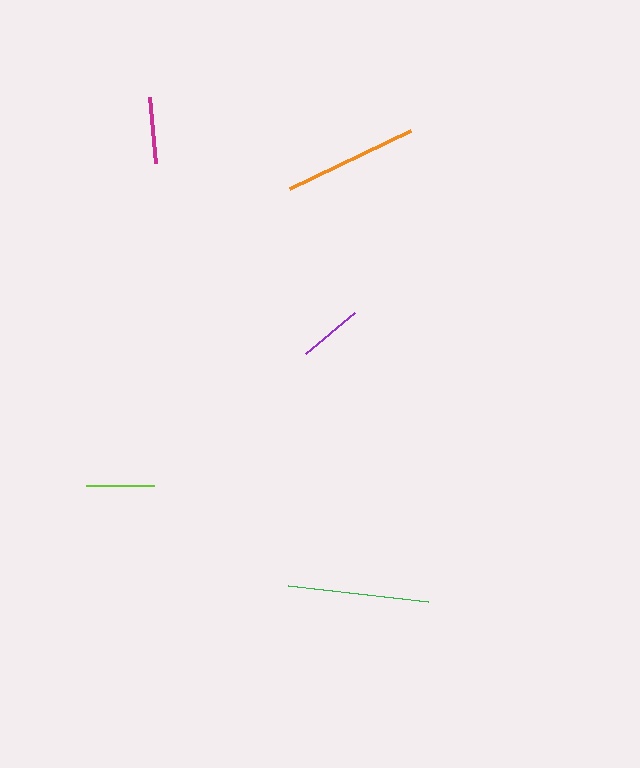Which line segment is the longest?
The green line is the longest at approximately 141 pixels.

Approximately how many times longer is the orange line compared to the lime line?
The orange line is approximately 2.0 times the length of the lime line.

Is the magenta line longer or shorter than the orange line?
The orange line is longer than the magenta line.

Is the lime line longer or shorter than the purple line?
The lime line is longer than the purple line.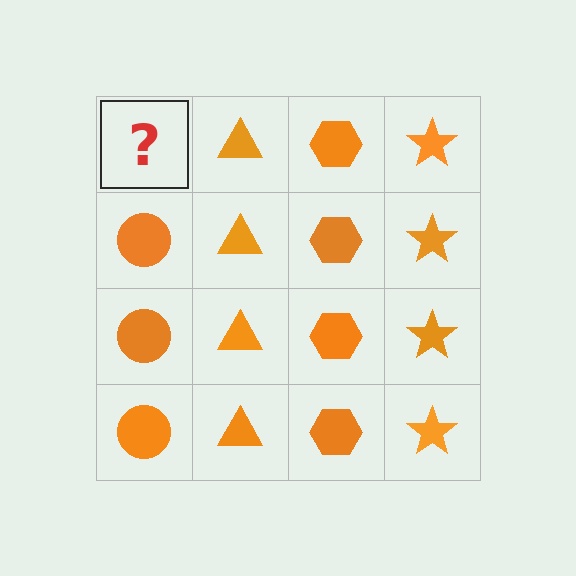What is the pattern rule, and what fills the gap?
The rule is that each column has a consistent shape. The gap should be filled with an orange circle.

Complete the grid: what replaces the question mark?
The question mark should be replaced with an orange circle.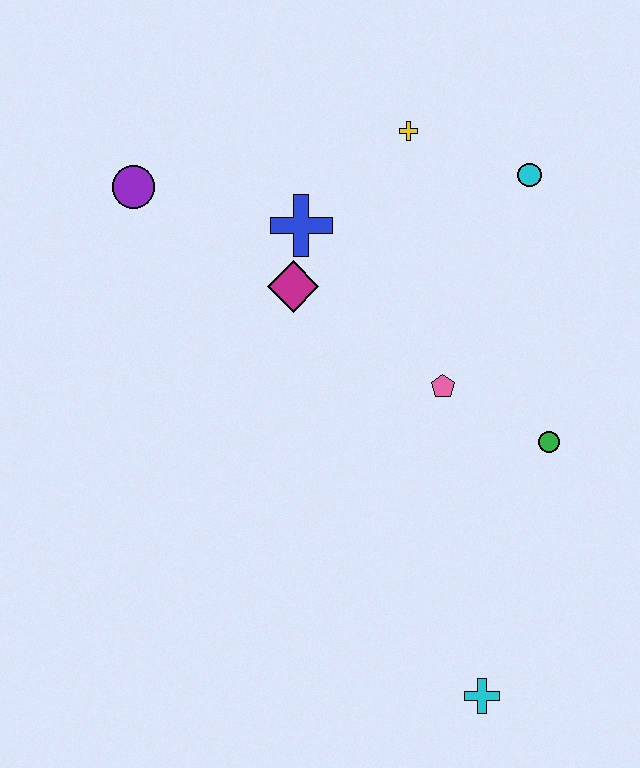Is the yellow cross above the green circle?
Yes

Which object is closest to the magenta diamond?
The blue cross is closest to the magenta diamond.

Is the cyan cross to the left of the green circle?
Yes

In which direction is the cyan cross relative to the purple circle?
The cyan cross is below the purple circle.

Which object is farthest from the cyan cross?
The purple circle is farthest from the cyan cross.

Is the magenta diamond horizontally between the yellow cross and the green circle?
No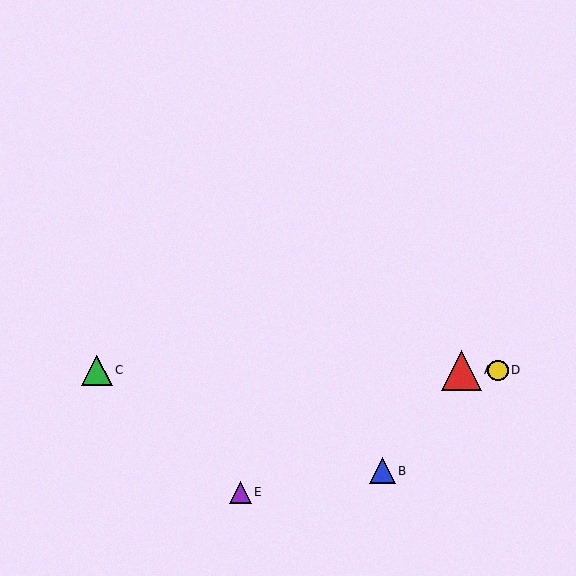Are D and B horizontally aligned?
No, D is at y≈370 and B is at y≈471.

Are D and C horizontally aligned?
Yes, both are at y≈370.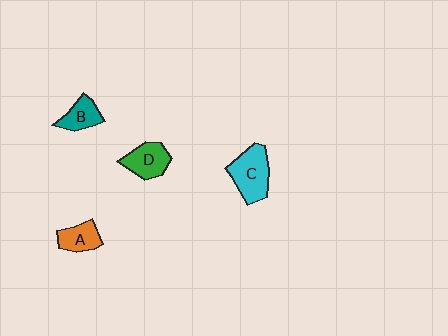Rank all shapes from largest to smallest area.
From largest to smallest: C (cyan), D (green), A (orange), B (teal).